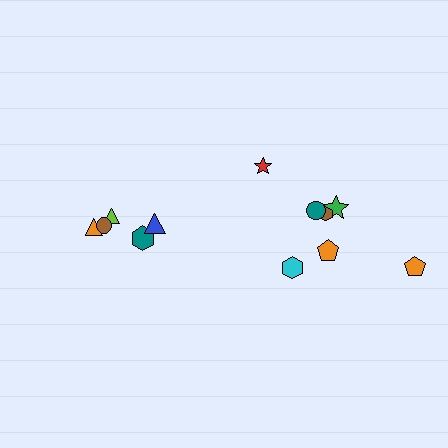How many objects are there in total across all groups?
There are 12 objects.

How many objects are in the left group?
There are 5 objects.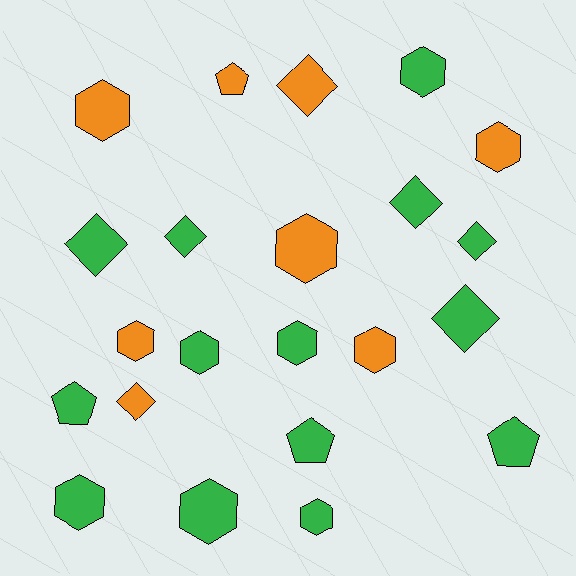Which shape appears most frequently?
Hexagon, with 11 objects.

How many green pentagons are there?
There are 3 green pentagons.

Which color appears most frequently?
Green, with 14 objects.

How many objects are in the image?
There are 22 objects.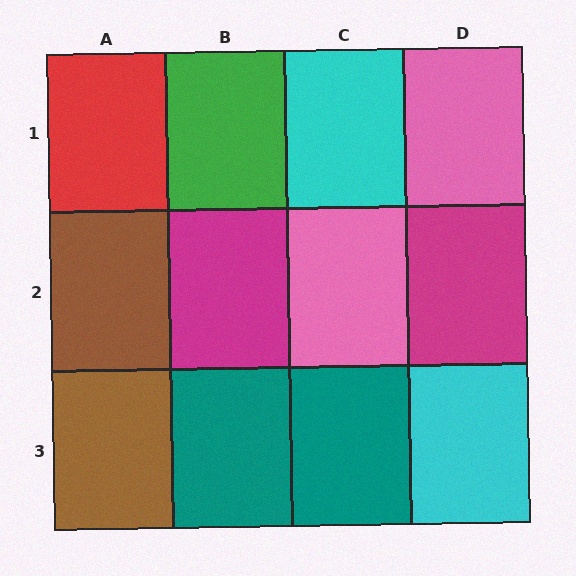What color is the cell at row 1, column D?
Pink.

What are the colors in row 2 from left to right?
Brown, magenta, pink, magenta.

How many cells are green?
1 cell is green.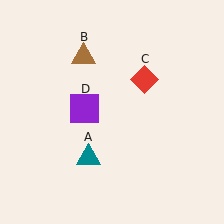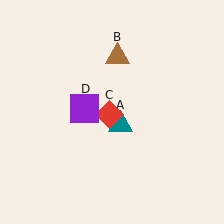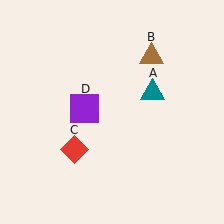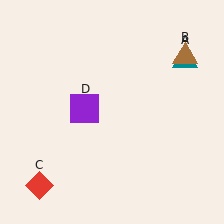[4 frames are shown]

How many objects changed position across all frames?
3 objects changed position: teal triangle (object A), brown triangle (object B), red diamond (object C).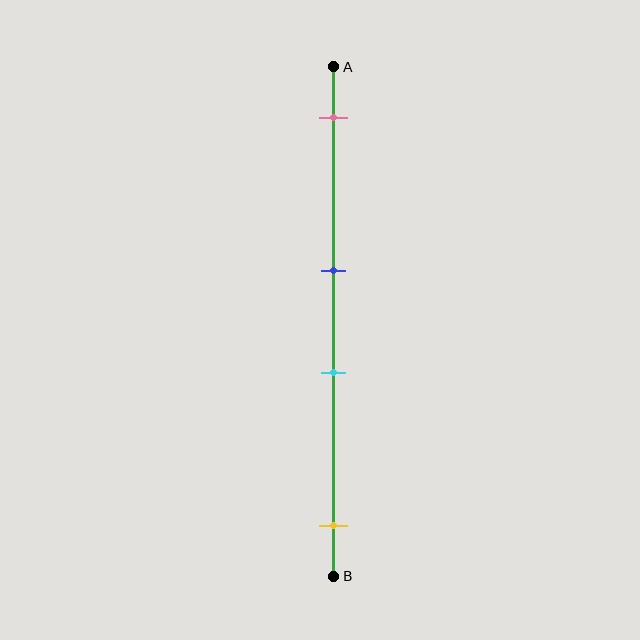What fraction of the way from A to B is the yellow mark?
The yellow mark is approximately 90% (0.9) of the way from A to B.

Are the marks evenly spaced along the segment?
No, the marks are not evenly spaced.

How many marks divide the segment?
There are 4 marks dividing the segment.